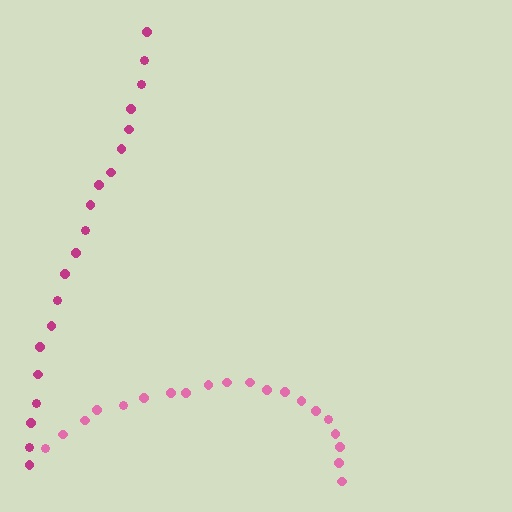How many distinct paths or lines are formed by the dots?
There are 2 distinct paths.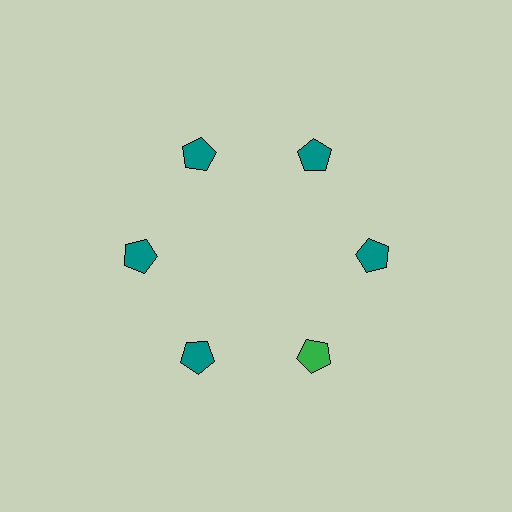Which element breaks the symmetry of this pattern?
The green pentagon at roughly the 5 o'clock position breaks the symmetry. All other shapes are teal pentagons.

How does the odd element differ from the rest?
It has a different color: green instead of teal.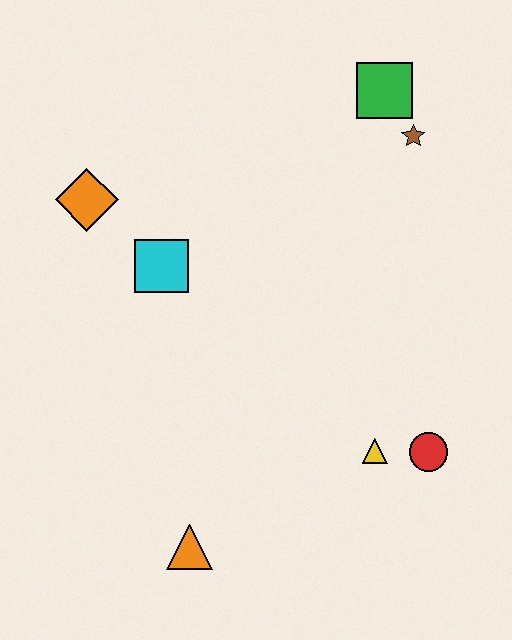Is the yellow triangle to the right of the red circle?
No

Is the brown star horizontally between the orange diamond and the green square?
No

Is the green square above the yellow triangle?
Yes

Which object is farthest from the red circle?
The orange diamond is farthest from the red circle.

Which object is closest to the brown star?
The green square is closest to the brown star.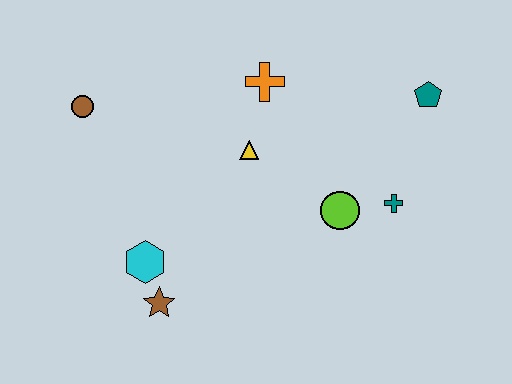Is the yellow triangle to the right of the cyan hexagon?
Yes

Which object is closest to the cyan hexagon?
The brown star is closest to the cyan hexagon.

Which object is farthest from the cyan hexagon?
The teal pentagon is farthest from the cyan hexagon.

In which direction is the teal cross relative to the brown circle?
The teal cross is to the right of the brown circle.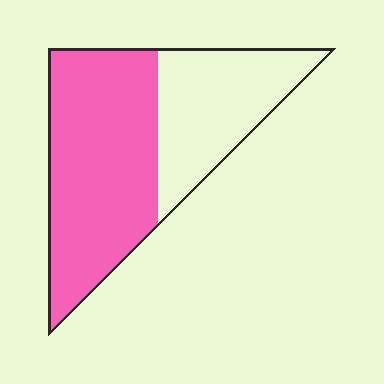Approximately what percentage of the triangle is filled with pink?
Approximately 60%.